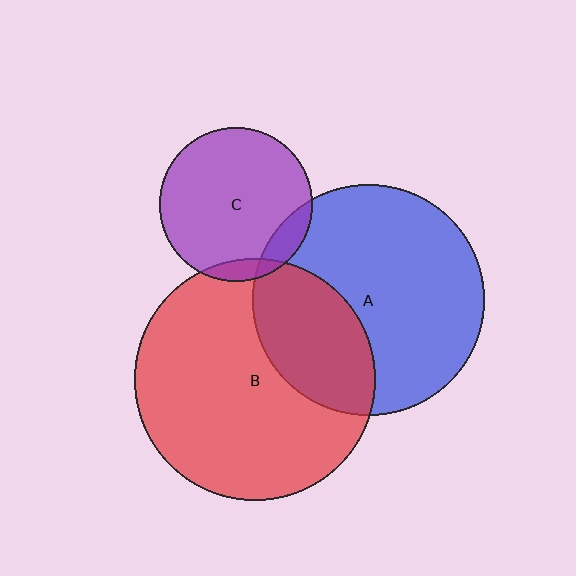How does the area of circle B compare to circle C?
Approximately 2.5 times.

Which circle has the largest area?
Circle B (red).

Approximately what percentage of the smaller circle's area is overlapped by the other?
Approximately 30%.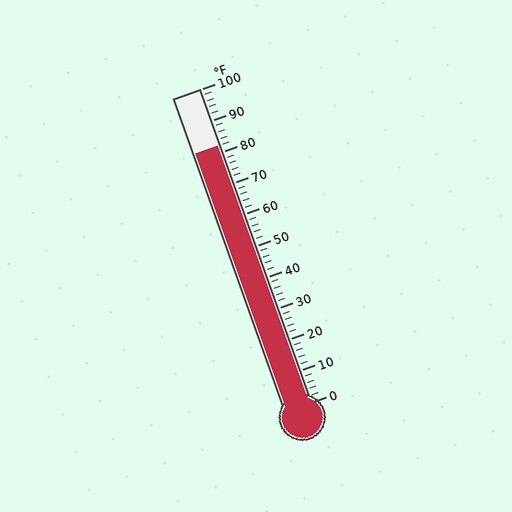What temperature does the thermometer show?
The thermometer shows approximately 82°F.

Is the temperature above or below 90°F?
The temperature is below 90°F.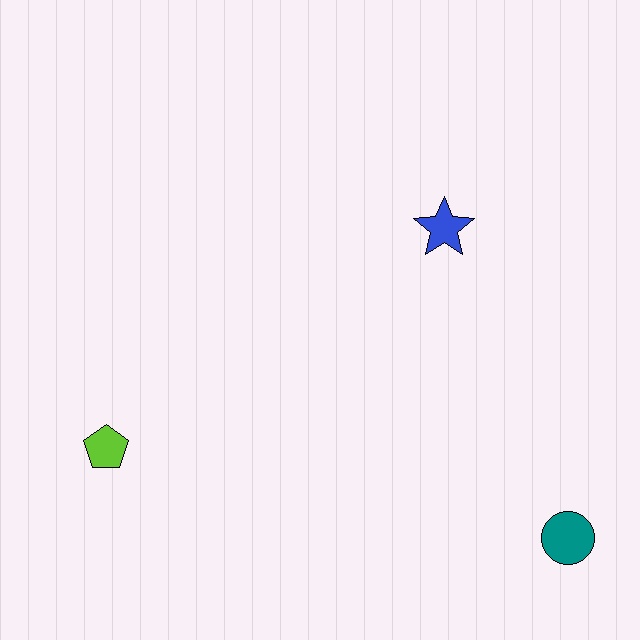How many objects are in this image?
There are 3 objects.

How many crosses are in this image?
There are no crosses.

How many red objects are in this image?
There are no red objects.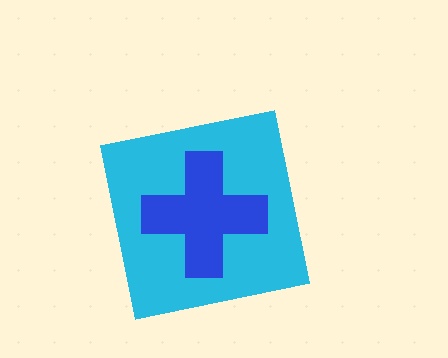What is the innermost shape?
The blue cross.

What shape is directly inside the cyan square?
The blue cross.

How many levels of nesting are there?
2.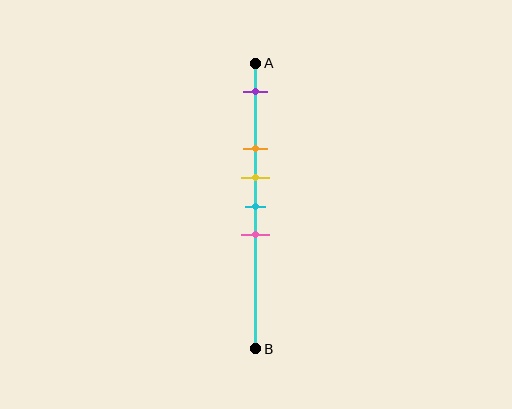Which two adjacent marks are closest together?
The yellow and cyan marks are the closest adjacent pair.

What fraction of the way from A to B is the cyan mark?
The cyan mark is approximately 50% (0.5) of the way from A to B.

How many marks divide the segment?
There are 5 marks dividing the segment.